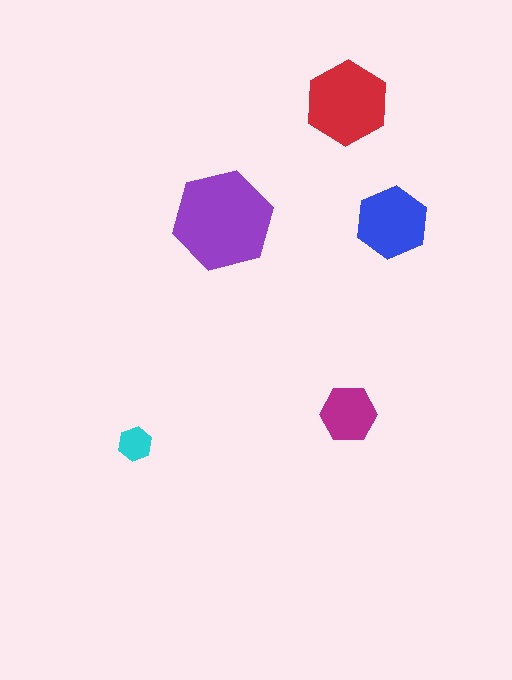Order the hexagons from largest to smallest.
the purple one, the red one, the blue one, the magenta one, the cyan one.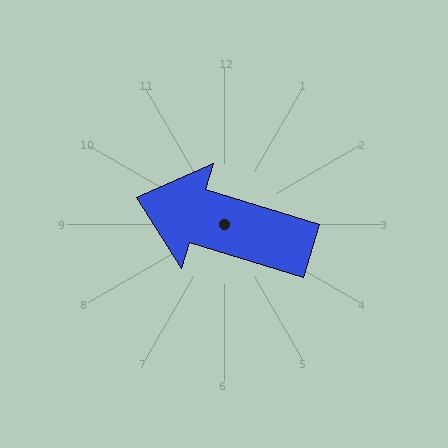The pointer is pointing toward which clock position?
Roughly 10 o'clock.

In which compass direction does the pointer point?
West.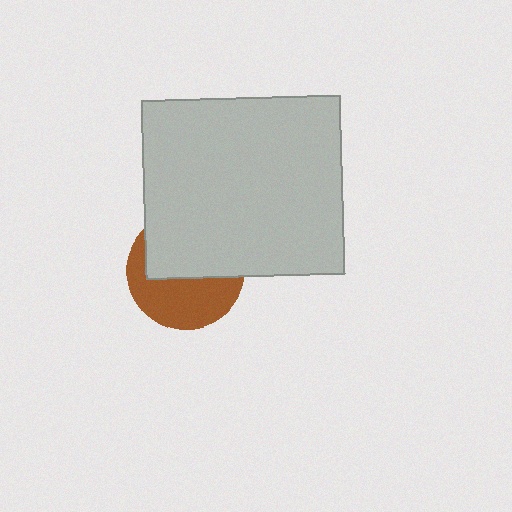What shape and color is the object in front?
The object in front is a light gray rectangle.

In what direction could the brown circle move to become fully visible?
The brown circle could move down. That would shift it out from behind the light gray rectangle entirely.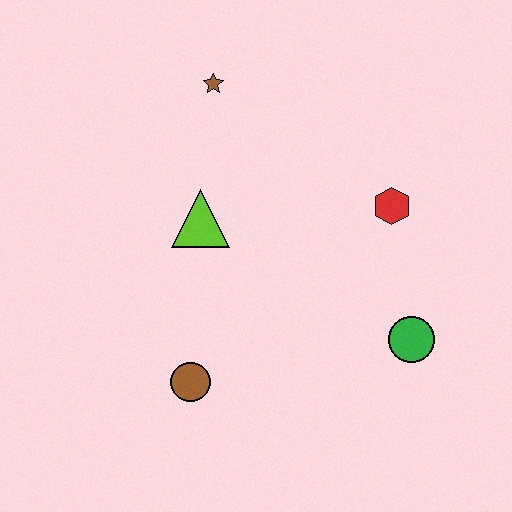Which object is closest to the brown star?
The lime triangle is closest to the brown star.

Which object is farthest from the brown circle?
The brown star is farthest from the brown circle.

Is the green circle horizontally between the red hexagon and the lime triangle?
No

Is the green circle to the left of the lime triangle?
No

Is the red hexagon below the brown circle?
No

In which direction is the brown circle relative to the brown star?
The brown circle is below the brown star.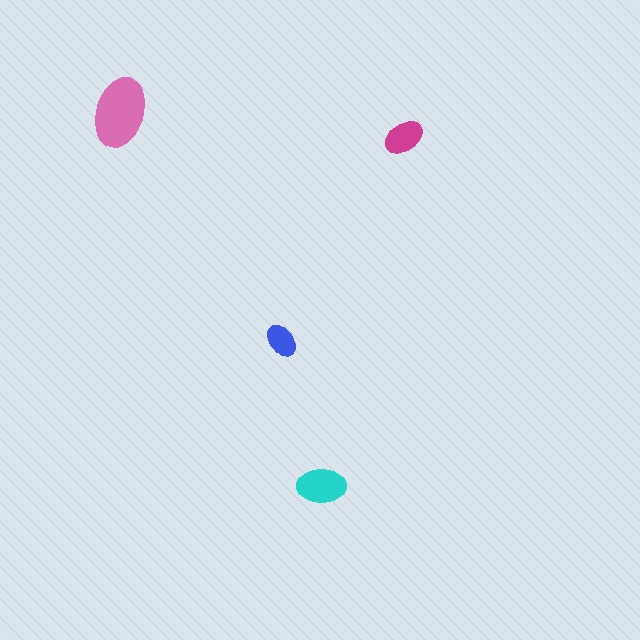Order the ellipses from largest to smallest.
the pink one, the cyan one, the magenta one, the blue one.